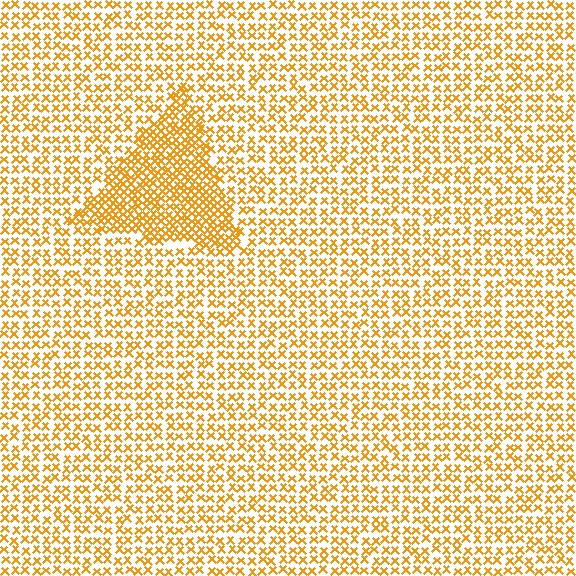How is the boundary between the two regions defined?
The boundary is defined by a change in element density (approximately 1.9x ratio). All elements are the same color, size, and shape.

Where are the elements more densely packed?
The elements are more densely packed inside the triangle boundary.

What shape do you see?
I see a triangle.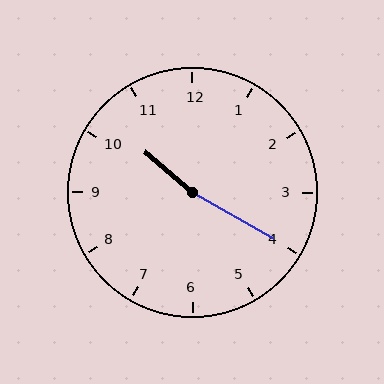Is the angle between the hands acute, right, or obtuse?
It is obtuse.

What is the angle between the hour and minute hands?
Approximately 170 degrees.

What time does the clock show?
10:20.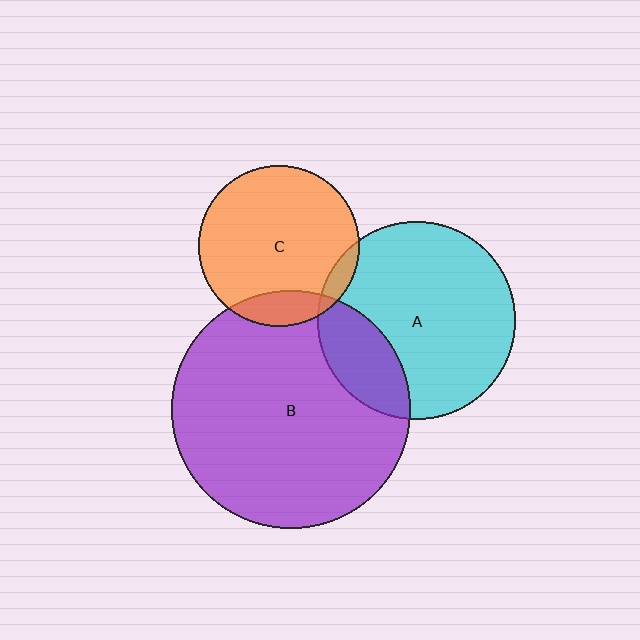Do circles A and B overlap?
Yes.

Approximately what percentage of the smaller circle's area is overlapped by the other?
Approximately 20%.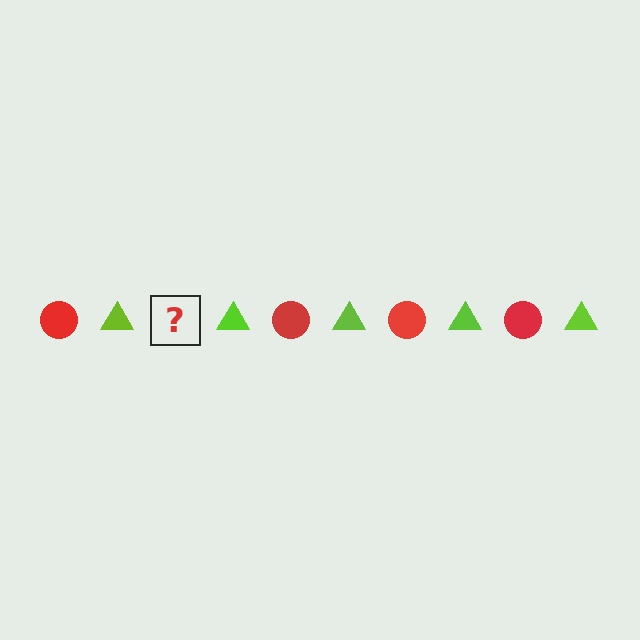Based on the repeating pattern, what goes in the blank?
The blank should be a red circle.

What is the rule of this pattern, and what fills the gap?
The rule is that the pattern alternates between red circle and lime triangle. The gap should be filled with a red circle.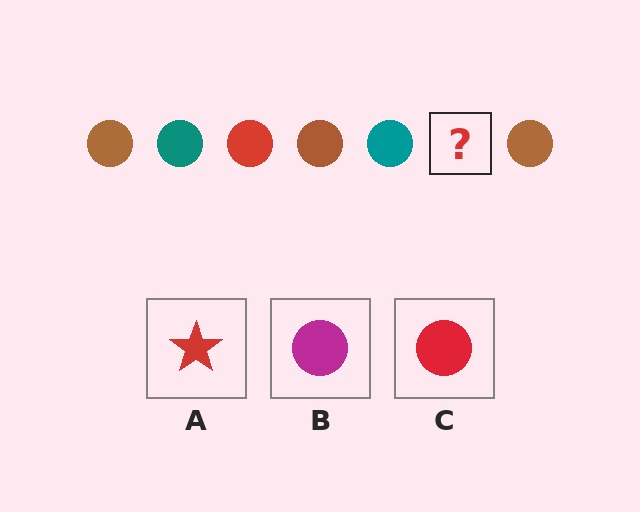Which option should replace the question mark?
Option C.